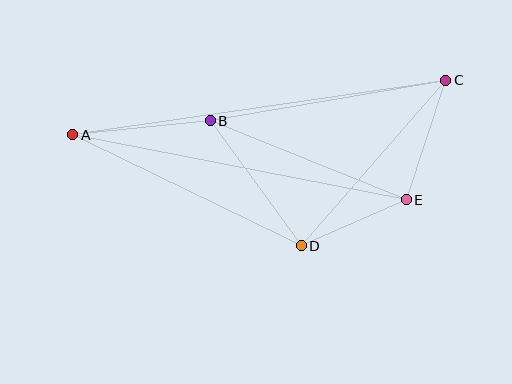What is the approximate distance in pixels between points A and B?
The distance between A and B is approximately 138 pixels.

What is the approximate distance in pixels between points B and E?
The distance between B and E is approximately 211 pixels.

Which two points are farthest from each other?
Points A and C are farthest from each other.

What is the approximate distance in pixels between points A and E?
The distance between A and E is approximately 340 pixels.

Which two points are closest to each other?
Points D and E are closest to each other.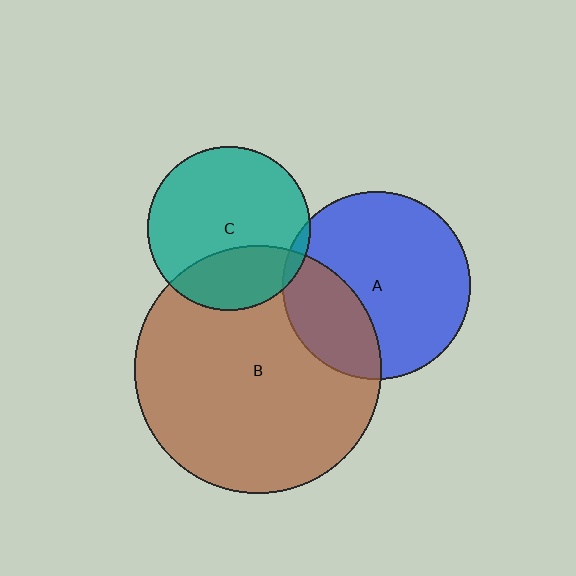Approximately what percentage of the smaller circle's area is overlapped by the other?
Approximately 30%.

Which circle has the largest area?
Circle B (brown).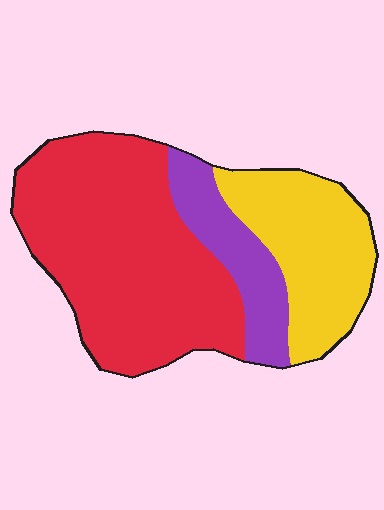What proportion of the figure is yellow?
Yellow covers around 30% of the figure.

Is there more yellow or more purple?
Yellow.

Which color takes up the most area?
Red, at roughly 55%.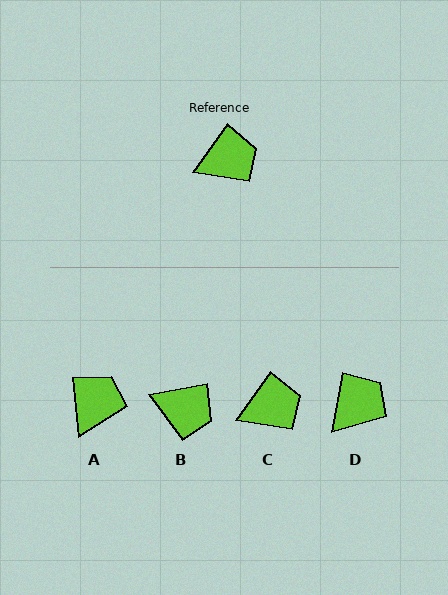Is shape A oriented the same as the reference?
No, it is off by about 41 degrees.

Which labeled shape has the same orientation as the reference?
C.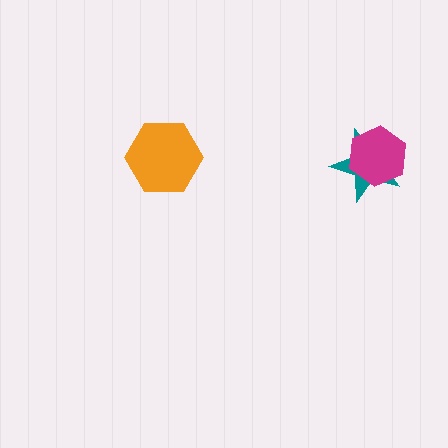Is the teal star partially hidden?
Yes, it is partially covered by another shape.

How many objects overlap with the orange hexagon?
0 objects overlap with the orange hexagon.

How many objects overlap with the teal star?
1 object overlaps with the teal star.